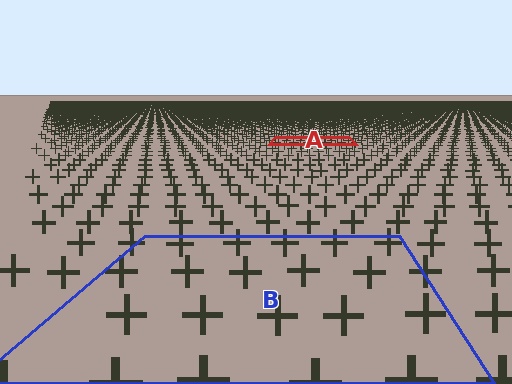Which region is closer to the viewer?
Region B is closer. The texture elements there are larger and more spread out.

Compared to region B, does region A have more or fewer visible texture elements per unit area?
Region A has more texture elements per unit area — they are packed more densely because it is farther away.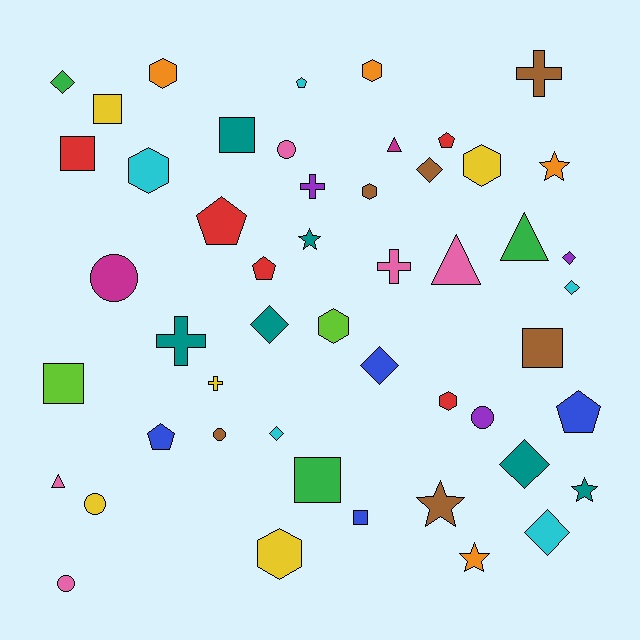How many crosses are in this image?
There are 5 crosses.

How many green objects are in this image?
There are 3 green objects.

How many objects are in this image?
There are 50 objects.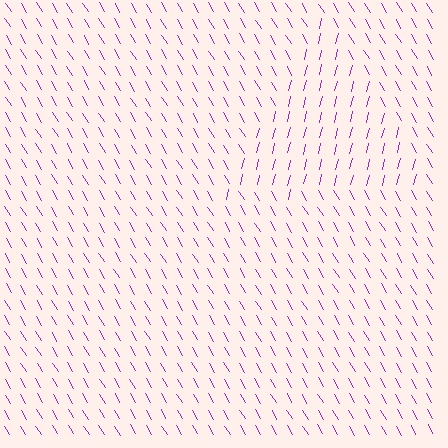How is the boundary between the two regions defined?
The boundary is defined purely by a change in line orientation (approximately 45 degrees difference). All lines are the same color and thickness.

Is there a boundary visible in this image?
Yes, there is a texture boundary formed by a change in line orientation.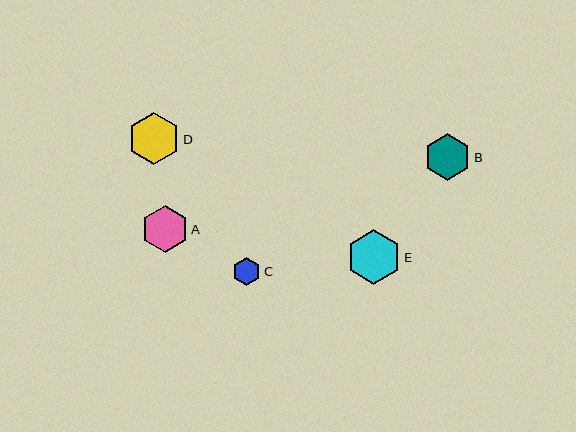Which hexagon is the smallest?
Hexagon C is the smallest with a size of approximately 28 pixels.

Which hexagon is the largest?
Hexagon E is the largest with a size of approximately 55 pixels.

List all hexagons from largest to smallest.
From largest to smallest: E, D, A, B, C.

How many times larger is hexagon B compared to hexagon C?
Hexagon B is approximately 1.7 times the size of hexagon C.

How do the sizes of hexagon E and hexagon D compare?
Hexagon E and hexagon D are approximately the same size.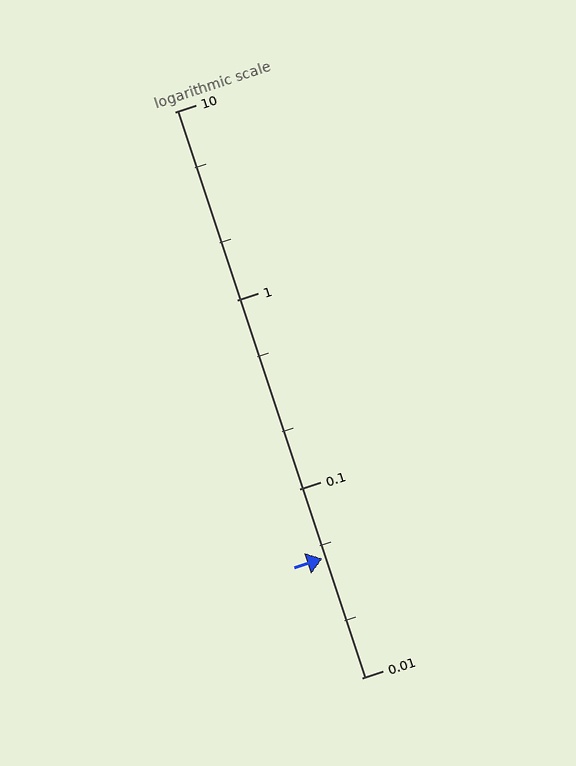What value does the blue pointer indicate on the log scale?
The pointer indicates approximately 0.043.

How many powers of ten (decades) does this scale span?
The scale spans 3 decades, from 0.01 to 10.